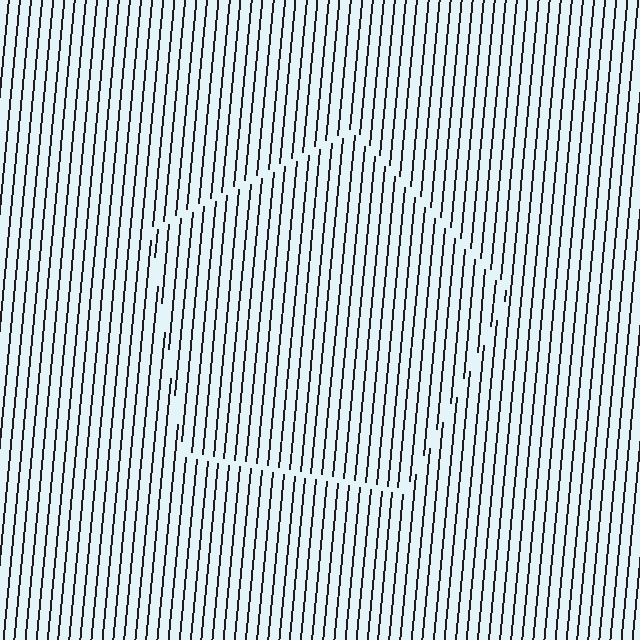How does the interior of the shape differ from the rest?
The interior of the shape contains the same grating, shifted by half a period — the contour is defined by the phase discontinuity where line-ends from the inner and outer gratings abut.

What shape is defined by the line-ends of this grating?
An illusory pentagon. The interior of the shape contains the same grating, shifted by half a period — the contour is defined by the phase discontinuity where line-ends from the inner and outer gratings abut.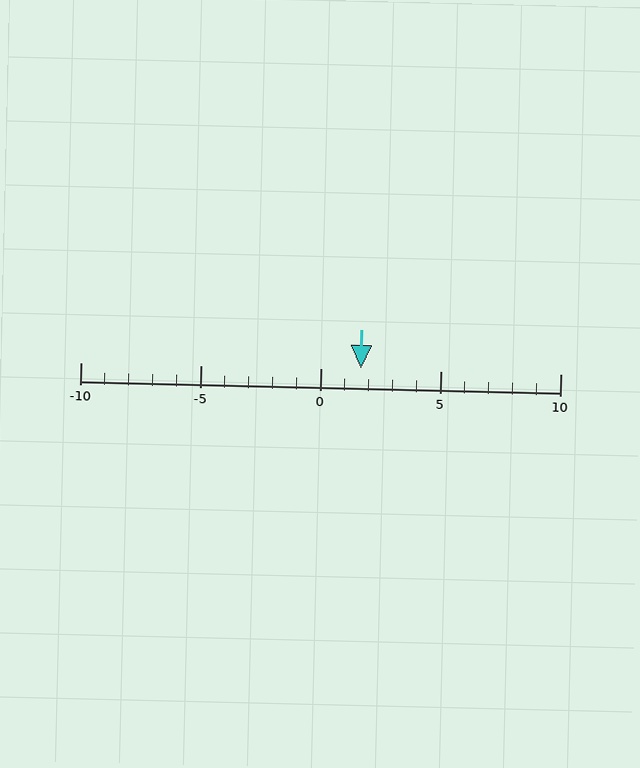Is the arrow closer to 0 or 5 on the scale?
The arrow is closer to 0.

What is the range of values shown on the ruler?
The ruler shows values from -10 to 10.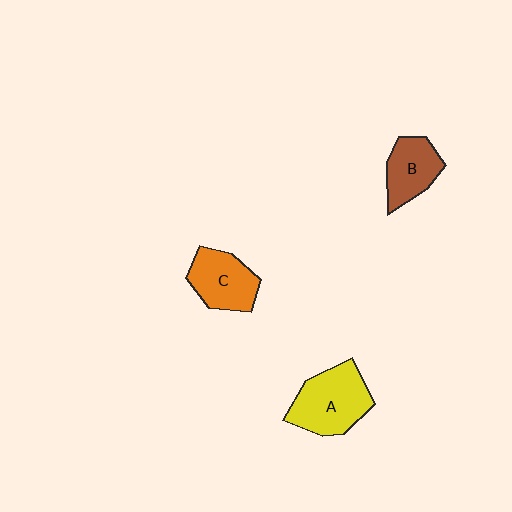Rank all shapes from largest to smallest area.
From largest to smallest: A (yellow), C (orange), B (brown).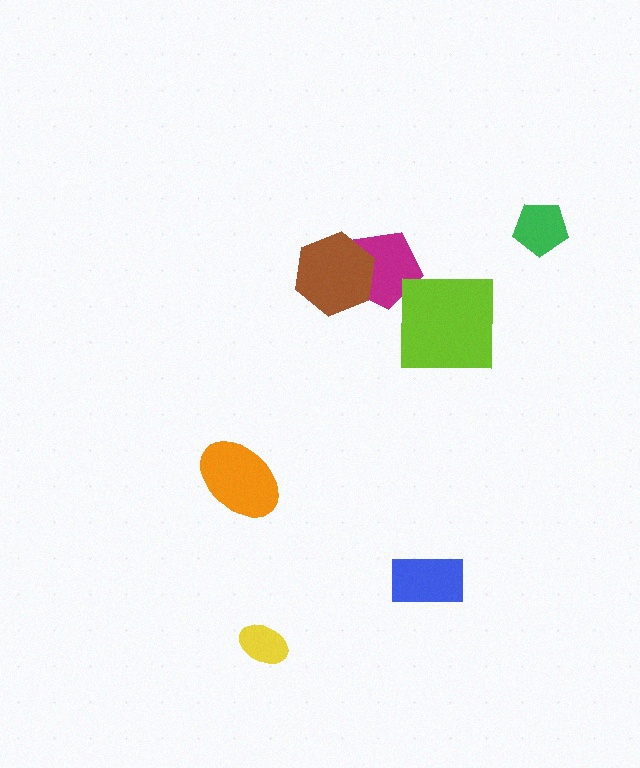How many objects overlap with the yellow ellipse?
0 objects overlap with the yellow ellipse.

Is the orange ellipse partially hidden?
No, no other shape covers it.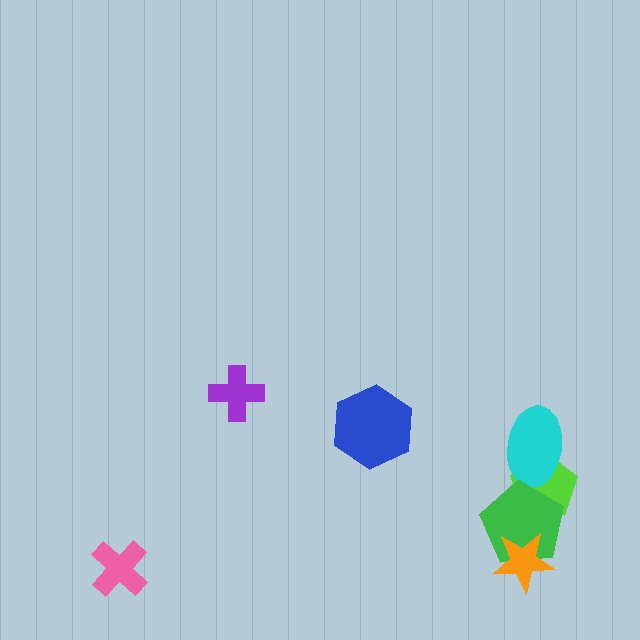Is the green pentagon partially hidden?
Yes, it is partially covered by another shape.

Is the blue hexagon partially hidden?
No, no other shape covers it.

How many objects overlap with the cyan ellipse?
1 object overlaps with the cyan ellipse.